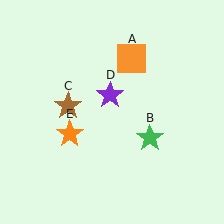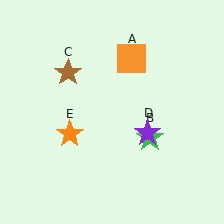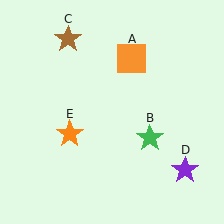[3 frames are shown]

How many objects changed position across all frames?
2 objects changed position: brown star (object C), purple star (object D).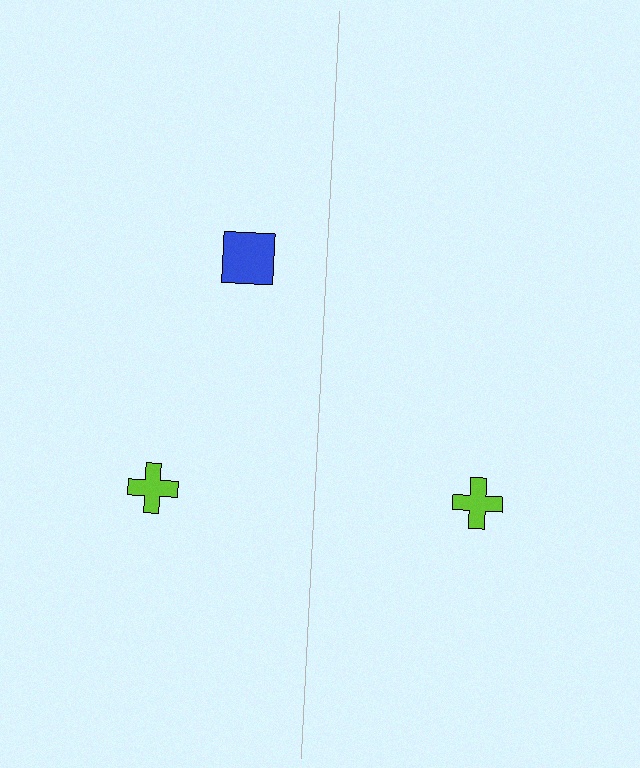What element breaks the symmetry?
A blue square is missing from the right side.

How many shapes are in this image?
There are 3 shapes in this image.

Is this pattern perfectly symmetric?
No, the pattern is not perfectly symmetric. A blue square is missing from the right side.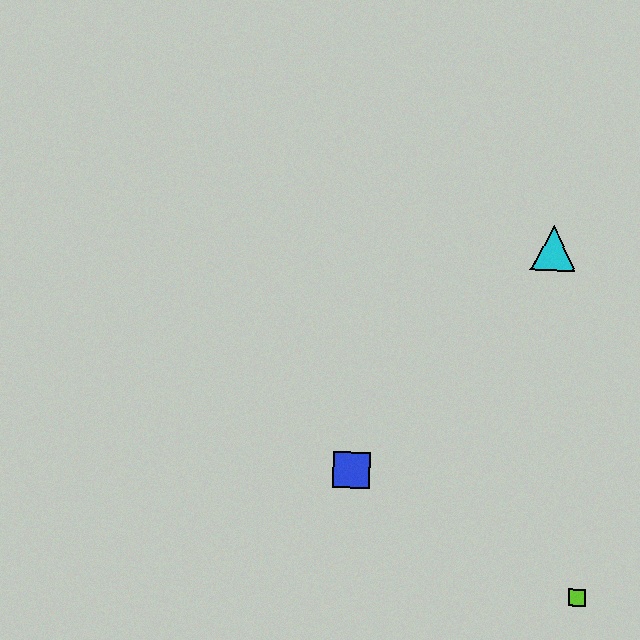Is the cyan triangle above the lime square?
Yes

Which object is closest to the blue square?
The lime square is closest to the blue square.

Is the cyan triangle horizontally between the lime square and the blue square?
Yes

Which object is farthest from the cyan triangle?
The lime square is farthest from the cyan triangle.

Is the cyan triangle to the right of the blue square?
Yes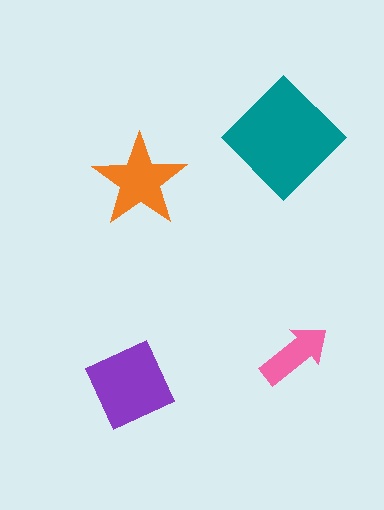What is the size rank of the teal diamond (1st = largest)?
1st.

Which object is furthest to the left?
The purple square is leftmost.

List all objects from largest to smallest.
The teal diamond, the purple square, the orange star, the pink arrow.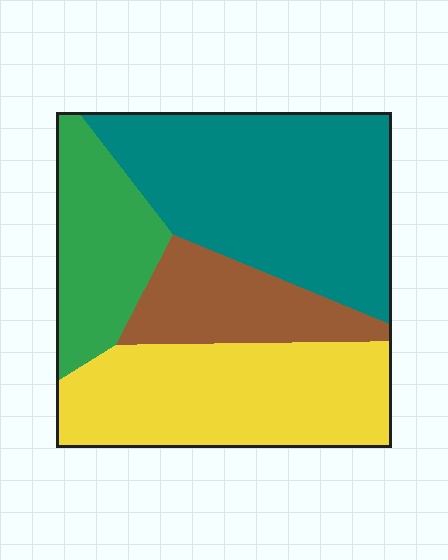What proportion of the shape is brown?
Brown takes up about one sixth (1/6) of the shape.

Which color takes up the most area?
Teal, at roughly 40%.